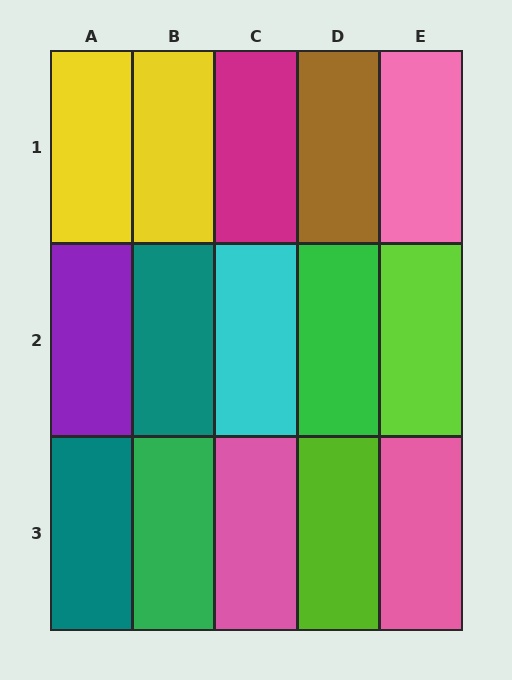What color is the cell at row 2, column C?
Cyan.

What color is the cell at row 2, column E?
Lime.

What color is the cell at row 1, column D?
Brown.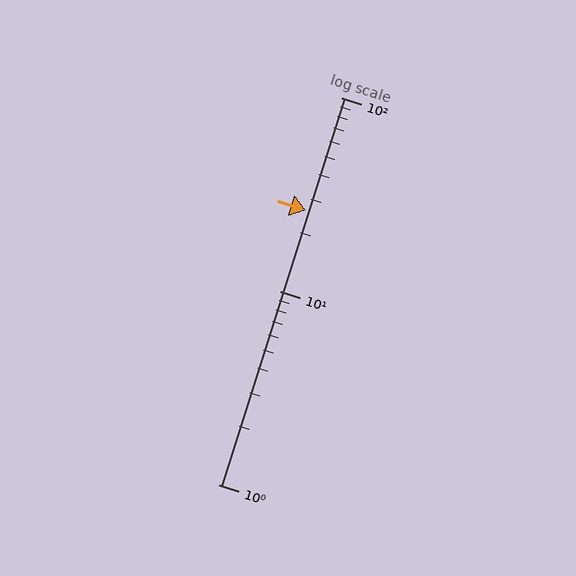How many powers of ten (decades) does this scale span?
The scale spans 2 decades, from 1 to 100.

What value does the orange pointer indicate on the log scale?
The pointer indicates approximately 26.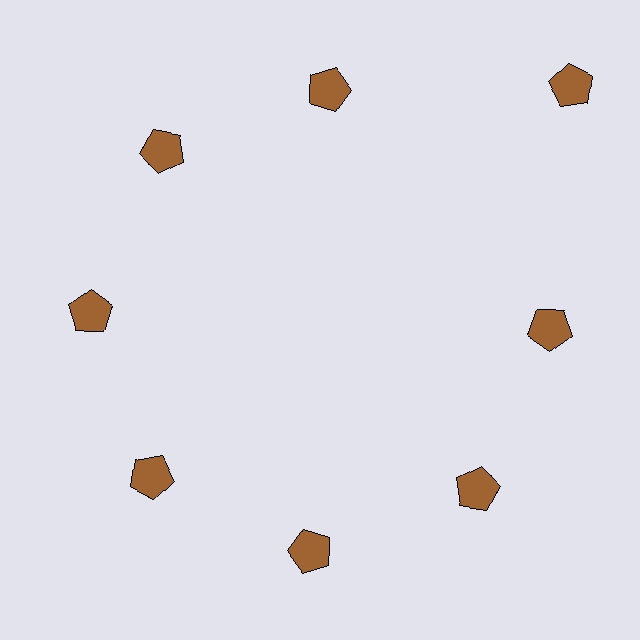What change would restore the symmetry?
The symmetry would be restored by moving it inward, back onto the ring so that all 8 pentagons sit at equal angles and equal distance from the center.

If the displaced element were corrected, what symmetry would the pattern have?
It would have 8-fold rotational symmetry — the pattern would map onto itself every 45 degrees.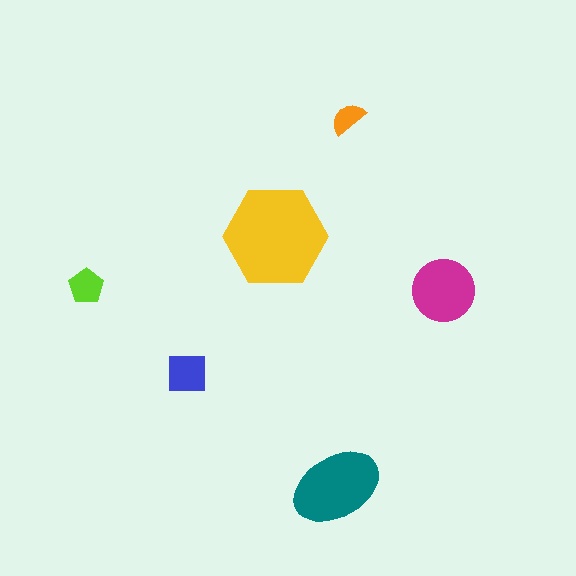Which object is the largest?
The yellow hexagon.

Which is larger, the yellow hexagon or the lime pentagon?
The yellow hexagon.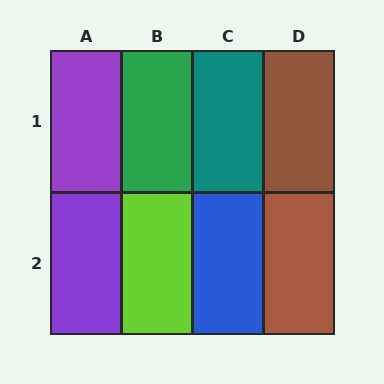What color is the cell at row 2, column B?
Lime.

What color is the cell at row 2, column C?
Blue.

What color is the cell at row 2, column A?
Purple.